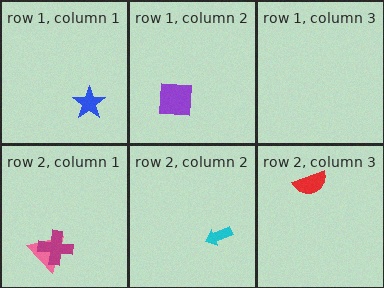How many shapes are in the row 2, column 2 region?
1.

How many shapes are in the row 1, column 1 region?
1.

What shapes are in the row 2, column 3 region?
The red semicircle.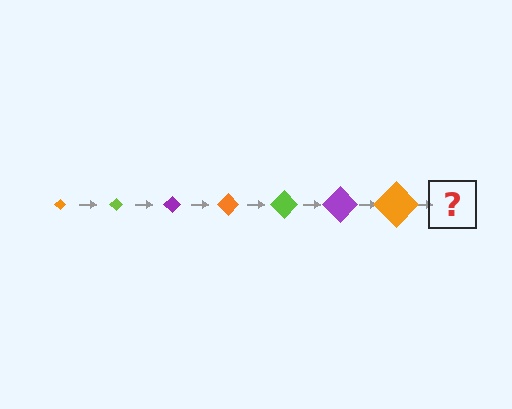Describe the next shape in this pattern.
It should be a lime diamond, larger than the previous one.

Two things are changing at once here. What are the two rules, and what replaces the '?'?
The two rules are that the diamond grows larger each step and the color cycles through orange, lime, and purple. The '?' should be a lime diamond, larger than the previous one.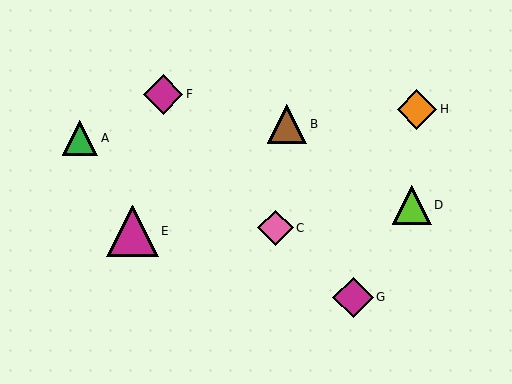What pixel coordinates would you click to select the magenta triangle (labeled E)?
Click at (132, 231) to select the magenta triangle E.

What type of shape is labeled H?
Shape H is an orange diamond.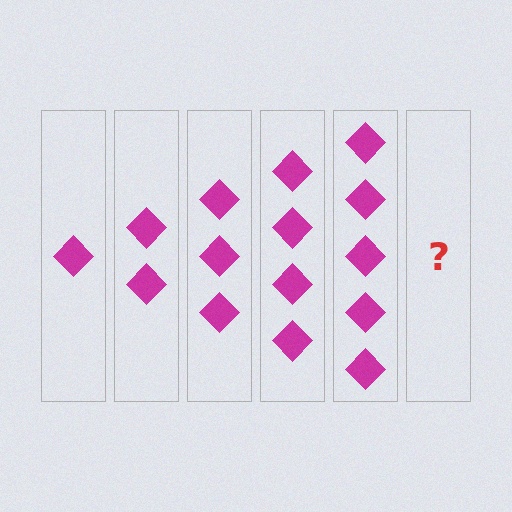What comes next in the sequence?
The next element should be 6 diamonds.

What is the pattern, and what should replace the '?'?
The pattern is that each step adds one more diamond. The '?' should be 6 diamonds.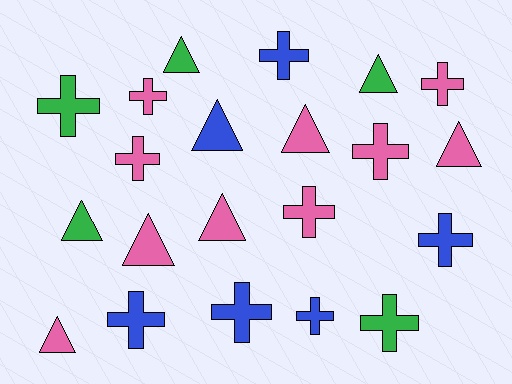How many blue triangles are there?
There is 1 blue triangle.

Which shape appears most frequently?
Cross, with 12 objects.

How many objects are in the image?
There are 21 objects.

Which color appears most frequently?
Pink, with 10 objects.